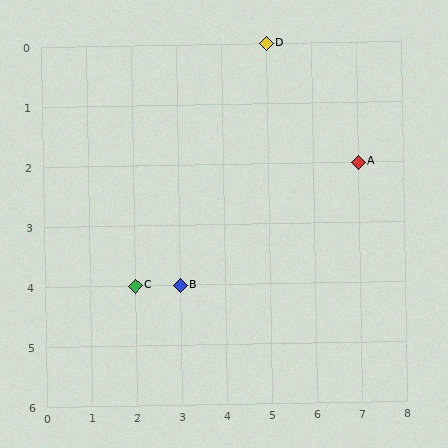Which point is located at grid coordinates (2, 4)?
Point C is at (2, 4).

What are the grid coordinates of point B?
Point B is at grid coordinates (3, 4).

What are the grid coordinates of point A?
Point A is at grid coordinates (7, 2).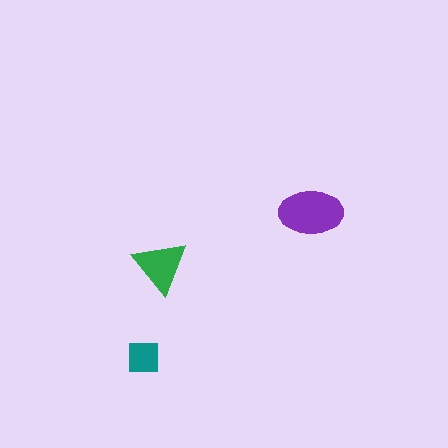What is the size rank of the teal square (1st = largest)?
3rd.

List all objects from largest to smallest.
The purple ellipse, the green triangle, the teal square.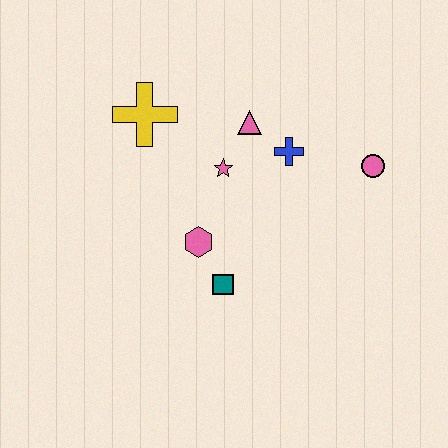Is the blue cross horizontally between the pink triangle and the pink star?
No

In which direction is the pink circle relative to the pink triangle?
The pink circle is to the right of the pink triangle.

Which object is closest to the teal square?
The pink hexagon is closest to the teal square.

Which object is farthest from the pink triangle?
The teal square is farthest from the pink triangle.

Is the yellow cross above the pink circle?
Yes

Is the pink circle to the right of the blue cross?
Yes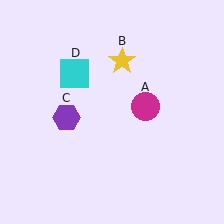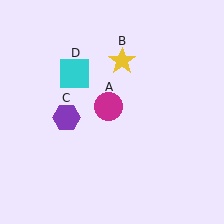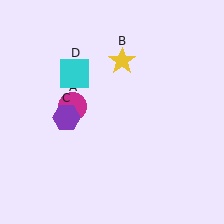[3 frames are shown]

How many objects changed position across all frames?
1 object changed position: magenta circle (object A).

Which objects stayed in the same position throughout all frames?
Yellow star (object B) and purple hexagon (object C) and cyan square (object D) remained stationary.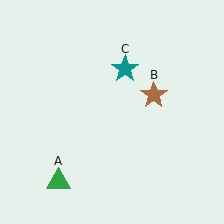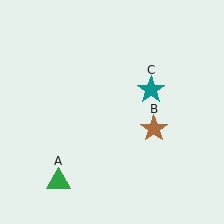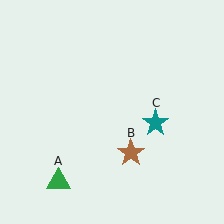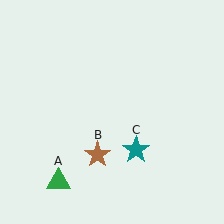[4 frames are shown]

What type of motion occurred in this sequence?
The brown star (object B), teal star (object C) rotated clockwise around the center of the scene.